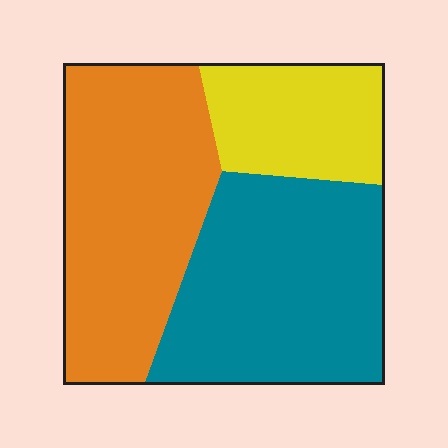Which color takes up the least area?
Yellow, at roughly 20%.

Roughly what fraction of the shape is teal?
Teal covers 41% of the shape.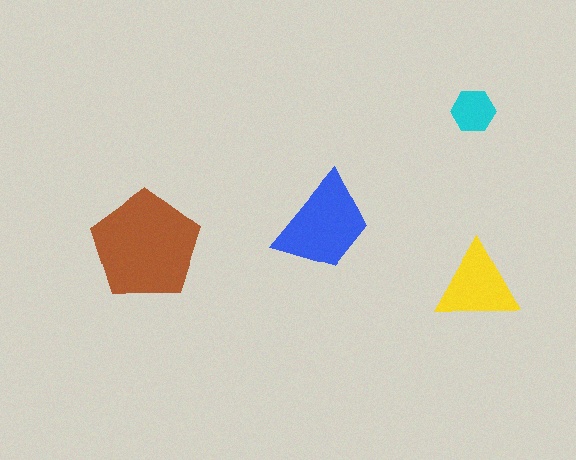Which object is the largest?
The brown pentagon.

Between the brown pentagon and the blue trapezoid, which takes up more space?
The brown pentagon.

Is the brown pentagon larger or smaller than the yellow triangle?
Larger.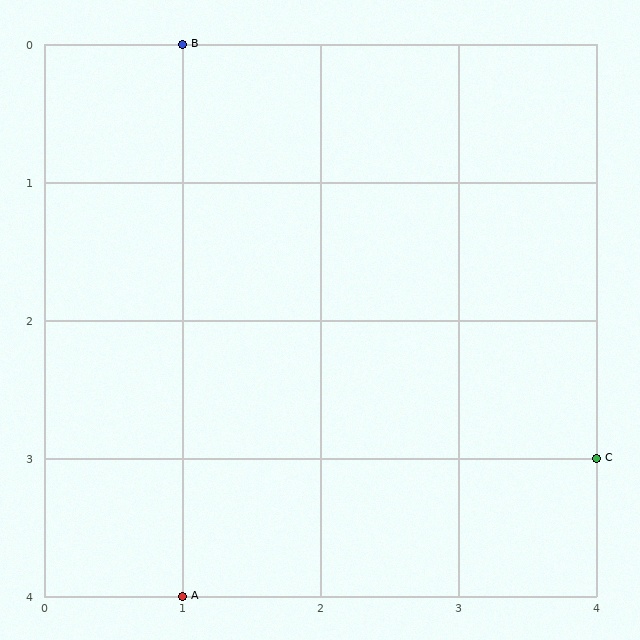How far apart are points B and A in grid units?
Points B and A are 4 rows apart.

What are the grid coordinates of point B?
Point B is at grid coordinates (1, 0).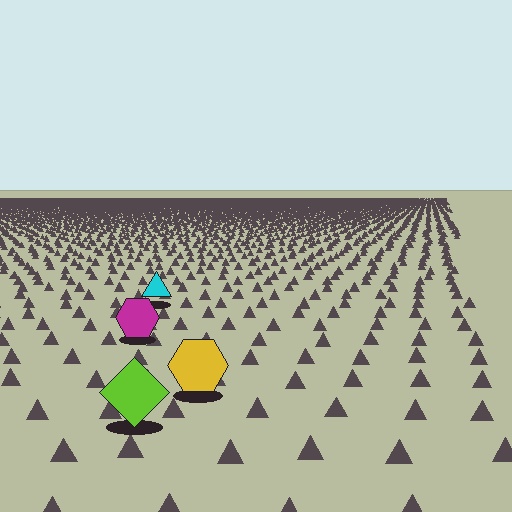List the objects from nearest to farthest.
From nearest to farthest: the lime diamond, the yellow hexagon, the magenta hexagon, the cyan triangle.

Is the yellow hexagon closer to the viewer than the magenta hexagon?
Yes. The yellow hexagon is closer — you can tell from the texture gradient: the ground texture is coarser near it.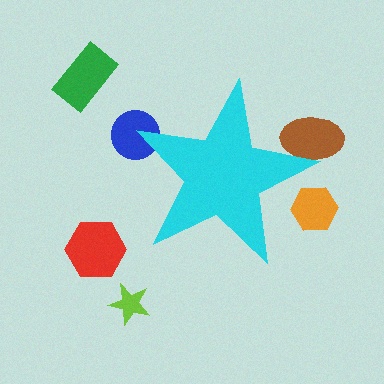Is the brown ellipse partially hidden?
Yes, the brown ellipse is partially hidden behind the cyan star.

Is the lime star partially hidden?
No, the lime star is fully visible.